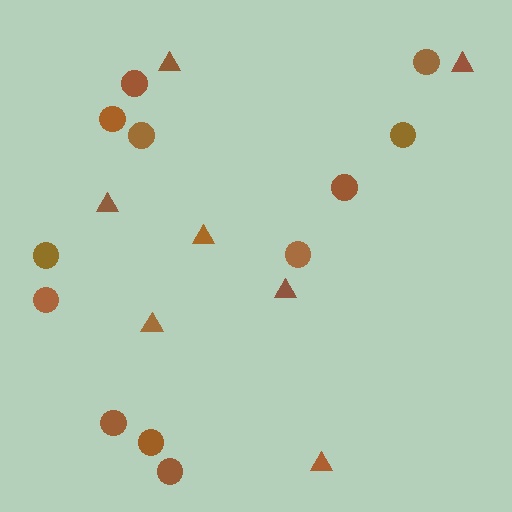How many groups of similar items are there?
There are 2 groups: one group of triangles (7) and one group of circles (12).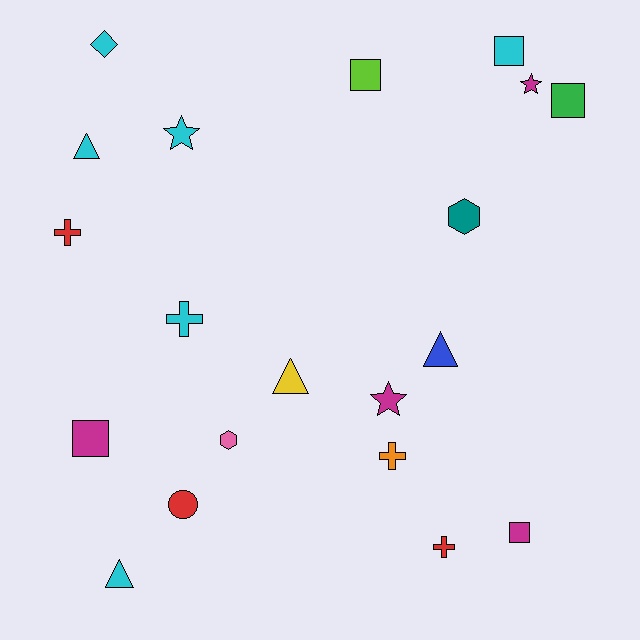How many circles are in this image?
There is 1 circle.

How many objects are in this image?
There are 20 objects.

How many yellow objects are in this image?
There is 1 yellow object.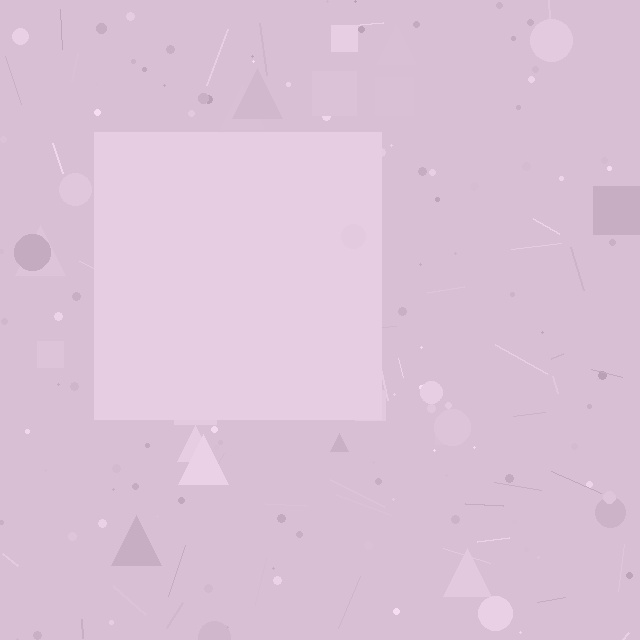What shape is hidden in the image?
A square is hidden in the image.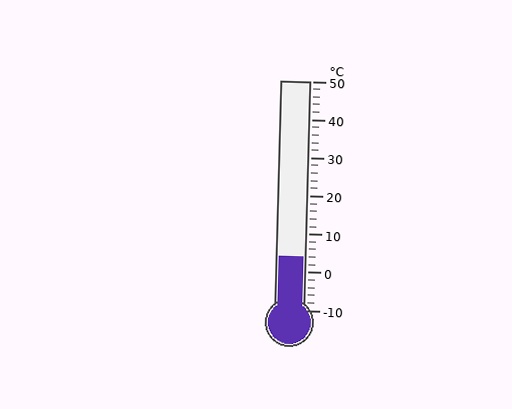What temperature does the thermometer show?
The thermometer shows approximately 4°C.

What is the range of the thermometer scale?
The thermometer scale ranges from -10°C to 50°C.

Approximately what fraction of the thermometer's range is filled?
The thermometer is filled to approximately 25% of its range.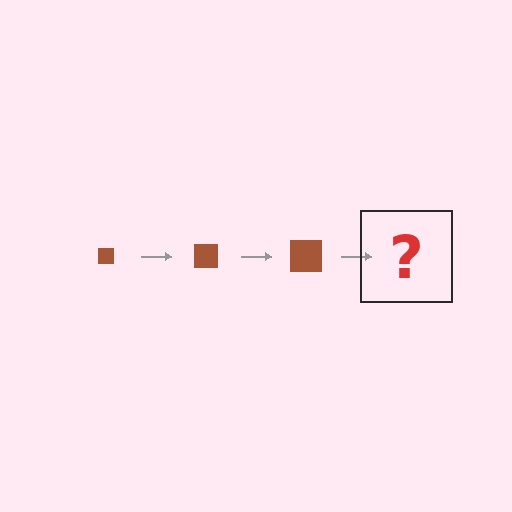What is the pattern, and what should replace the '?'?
The pattern is that the square gets progressively larger each step. The '?' should be a brown square, larger than the previous one.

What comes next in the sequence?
The next element should be a brown square, larger than the previous one.